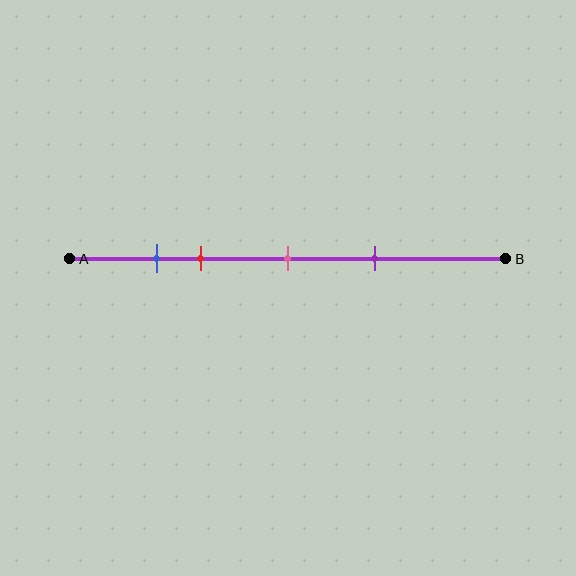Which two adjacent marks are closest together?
The blue and red marks are the closest adjacent pair.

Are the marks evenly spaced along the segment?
No, the marks are not evenly spaced.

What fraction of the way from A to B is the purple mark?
The purple mark is approximately 70% (0.7) of the way from A to B.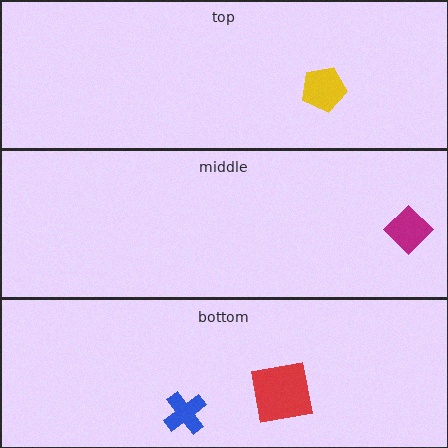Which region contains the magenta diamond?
The middle region.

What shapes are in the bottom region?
The blue cross, the red square.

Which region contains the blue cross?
The bottom region.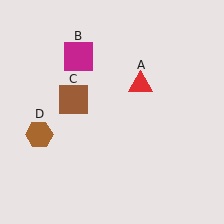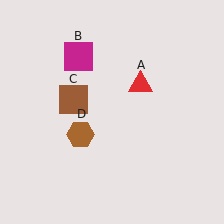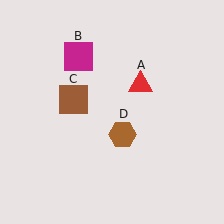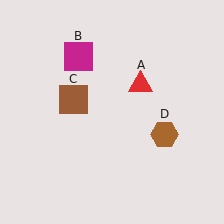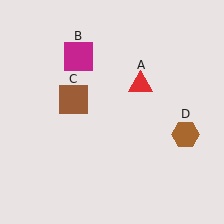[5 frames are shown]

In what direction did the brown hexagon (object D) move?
The brown hexagon (object D) moved right.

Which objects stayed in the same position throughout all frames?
Red triangle (object A) and magenta square (object B) and brown square (object C) remained stationary.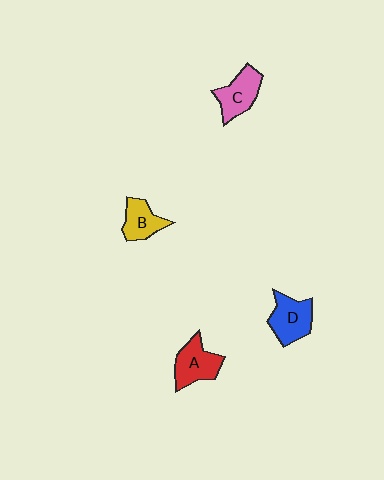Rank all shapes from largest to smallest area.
From largest to smallest: D (blue), A (red), C (pink), B (yellow).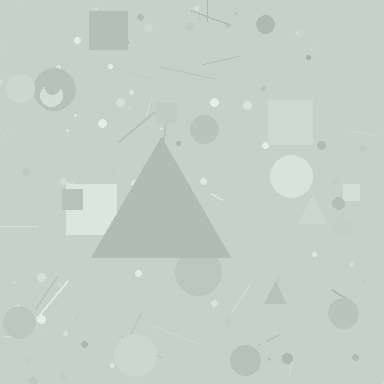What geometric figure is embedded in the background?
A triangle is embedded in the background.